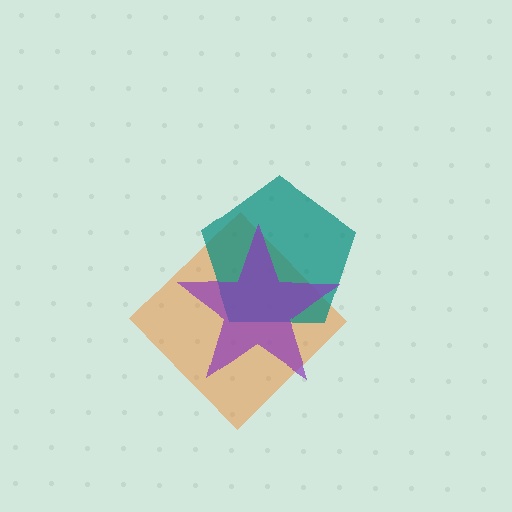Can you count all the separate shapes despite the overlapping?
Yes, there are 3 separate shapes.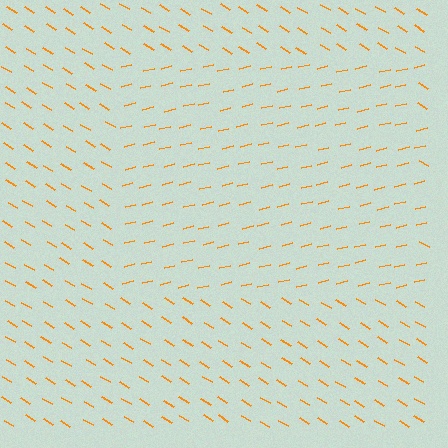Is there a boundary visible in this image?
Yes, there is a texture boundary formed by a change in line orientation.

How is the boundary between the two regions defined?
The boundary is defined purely by a change in line orientation (approximately 45 degrees difference). All lines are the same color and thickness.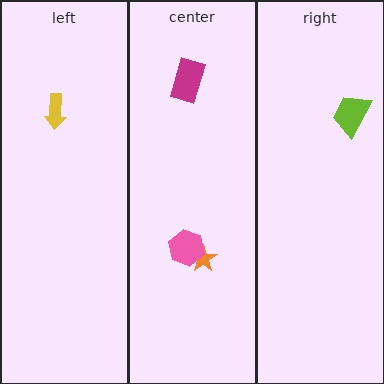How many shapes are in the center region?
3.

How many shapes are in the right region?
1.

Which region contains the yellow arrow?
The left region.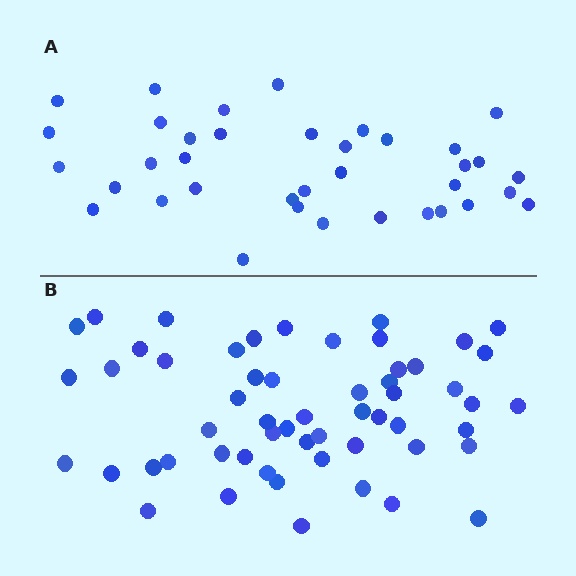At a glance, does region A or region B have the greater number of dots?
Region B (the bottom region) has more dots.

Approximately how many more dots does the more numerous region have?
Region B has approximately 20 more dots than region A.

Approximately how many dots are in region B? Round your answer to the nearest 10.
About 60 dots. (The exact count is 56, which rounds to 60.)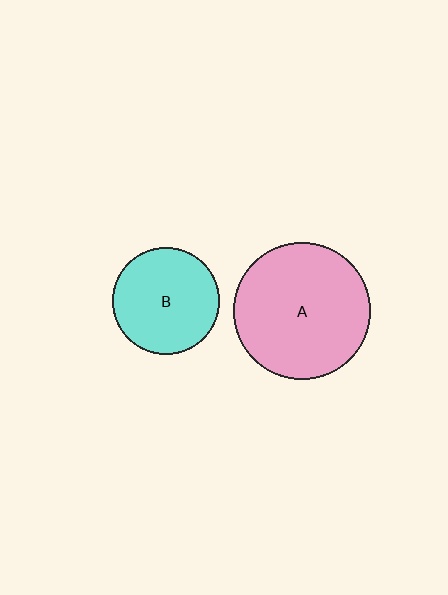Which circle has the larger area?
Circle A (pink).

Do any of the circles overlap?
No, none of the circles overlap.